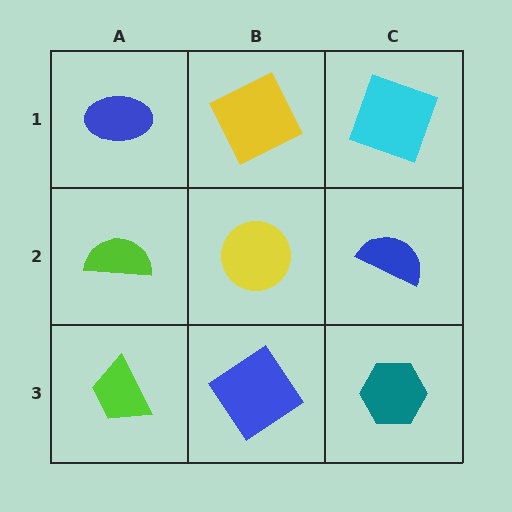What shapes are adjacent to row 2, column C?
A cyan square (row 1, column C), a teal hexagon (row 3, column C), a yellow circle (row 2, column B).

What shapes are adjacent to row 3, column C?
A blue semicircle (row 2, column C), a blue diamond (row 3, column B).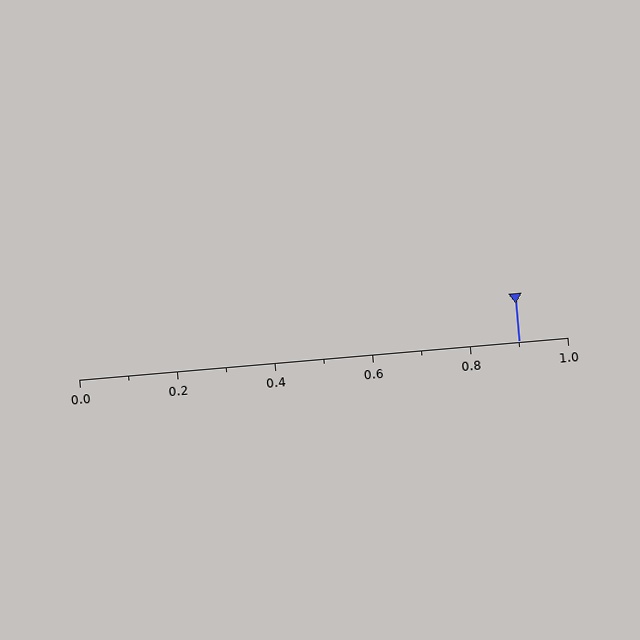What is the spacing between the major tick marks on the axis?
The major ticks are spaced 0.2 apart.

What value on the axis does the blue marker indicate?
The marker indicates approximately 0.9.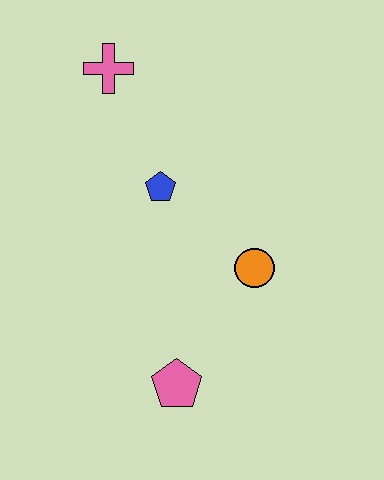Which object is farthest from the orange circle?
The pink cross is farthest from the orange circle.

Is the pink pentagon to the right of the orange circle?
No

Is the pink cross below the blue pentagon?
No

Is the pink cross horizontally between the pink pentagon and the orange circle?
No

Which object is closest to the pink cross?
The blue pentagon is closest to the pink cross.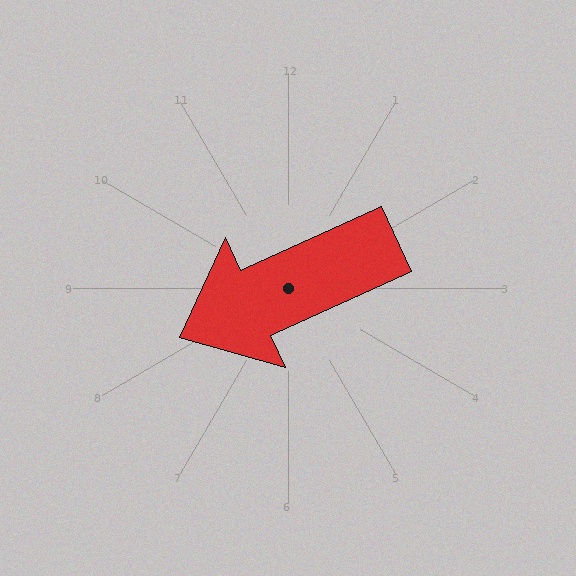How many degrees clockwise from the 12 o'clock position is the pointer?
Approximately 245 degrees.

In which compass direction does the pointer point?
Southwest.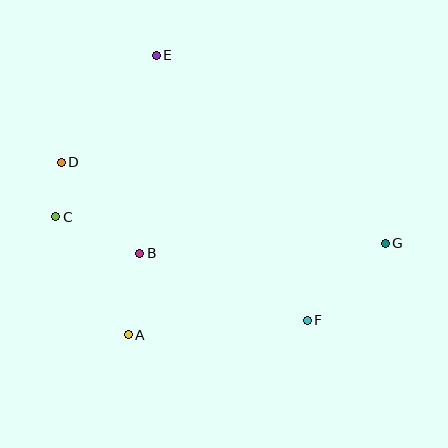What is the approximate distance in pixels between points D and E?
The distance between D and E is approximately 143 pixels.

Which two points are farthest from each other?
Points D and G are farthest from each other.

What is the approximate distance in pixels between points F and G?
The distance between F and G is approximately 110 pixels.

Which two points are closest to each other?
Points C and D are closest to each other.